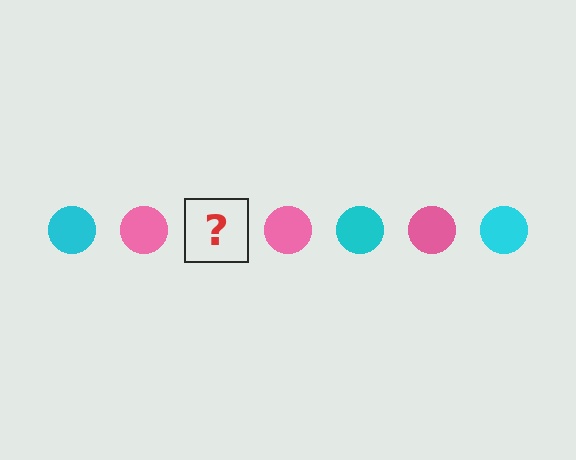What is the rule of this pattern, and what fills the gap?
The rule is that the pattern cycles through cyan, pink circles. The gap should be filled with a cyan circle.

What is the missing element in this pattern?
The missing element is a cyan circle.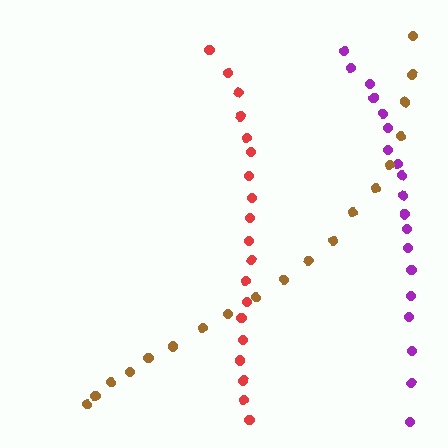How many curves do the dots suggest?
There are 3 distinct paths.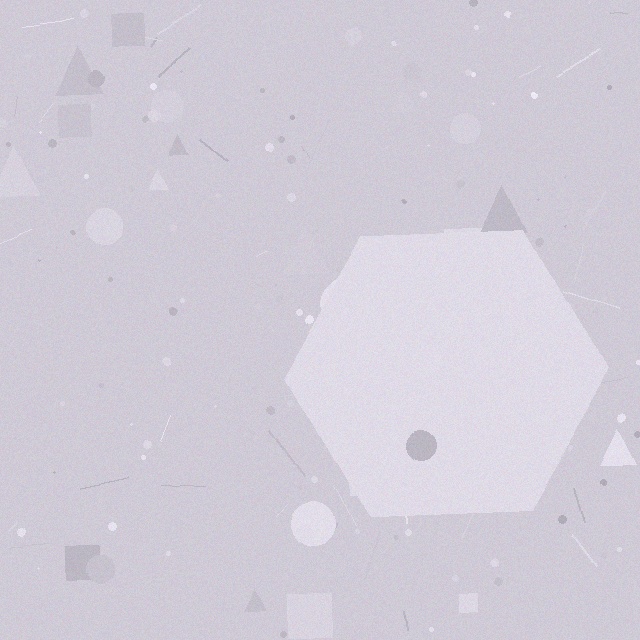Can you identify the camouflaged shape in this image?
The camouflaged shape is a hexagon.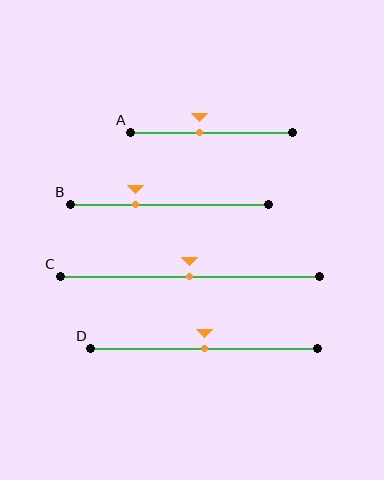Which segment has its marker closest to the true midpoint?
Segment C has its marker closest to the true midpoint.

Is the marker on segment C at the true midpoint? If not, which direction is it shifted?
Yes, the marker on segment C is at the true midpoint.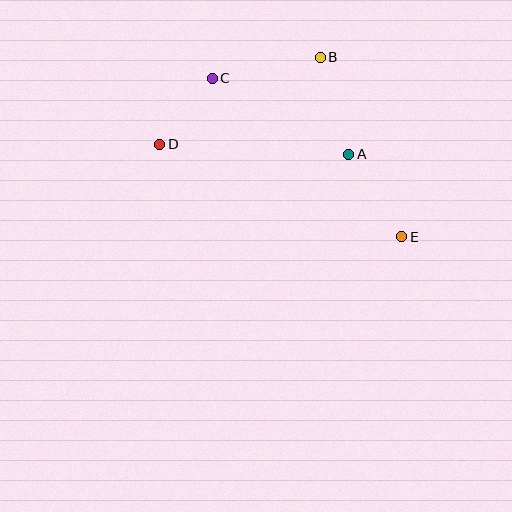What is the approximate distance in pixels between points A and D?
The distance between A and D is approximately 189 pixels.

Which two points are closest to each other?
Points C and D are closest to each other.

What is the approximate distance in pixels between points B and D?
The distance between B and D is approximately 183 pixels.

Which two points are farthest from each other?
Points D and E are farthest from each other.